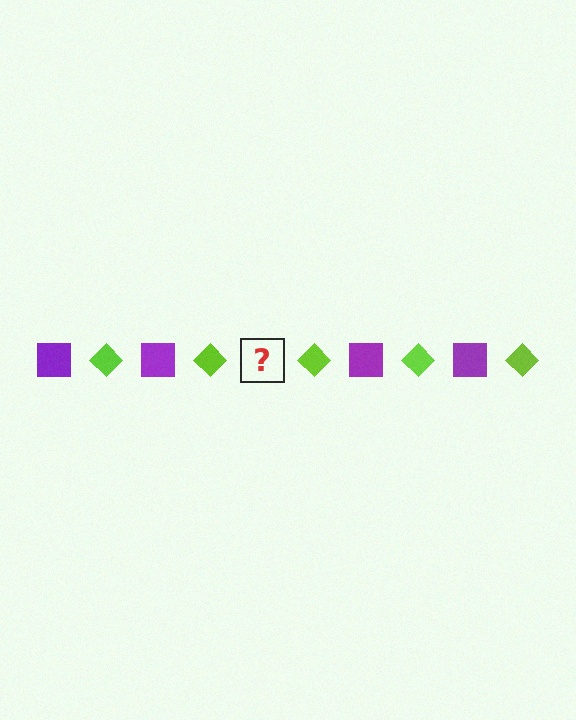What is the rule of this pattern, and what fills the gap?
The rule is that the pattern alternates between purple square and lime diamond. The gap should be filled with a purple square.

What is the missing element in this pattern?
The missing element is a purple square.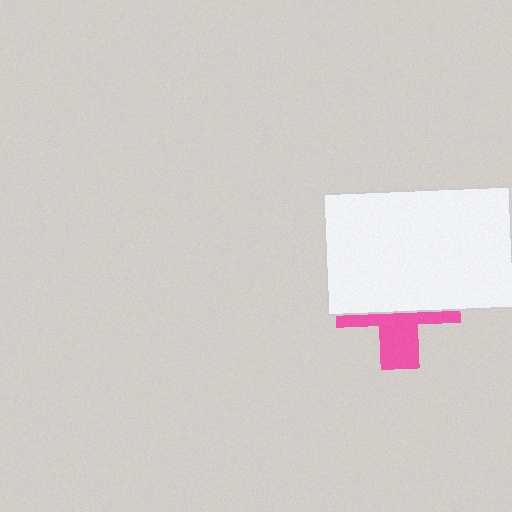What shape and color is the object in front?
The object in front is a white rectangle.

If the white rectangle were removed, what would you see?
You would see the complete pink cross.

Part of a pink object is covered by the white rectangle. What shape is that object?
It is a cross.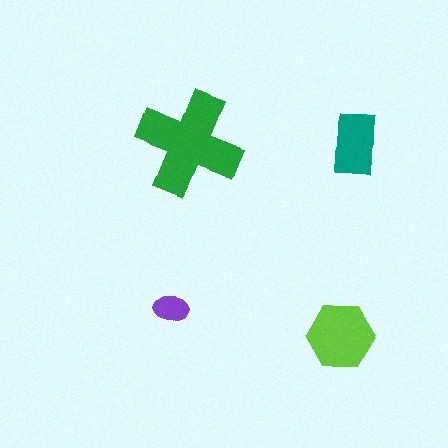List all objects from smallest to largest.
The purple ellipse, the teal rectangle, the lime hexagon, the green cross.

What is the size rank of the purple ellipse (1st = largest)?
4th.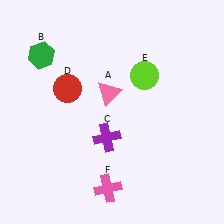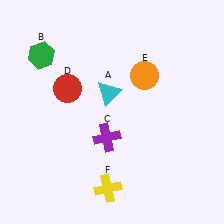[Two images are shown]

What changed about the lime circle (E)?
In Image 1, E is lime. In Image 2, it changed to orange.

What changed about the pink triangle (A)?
In Image 1, A is pink. In Image 2, it changed to cyan.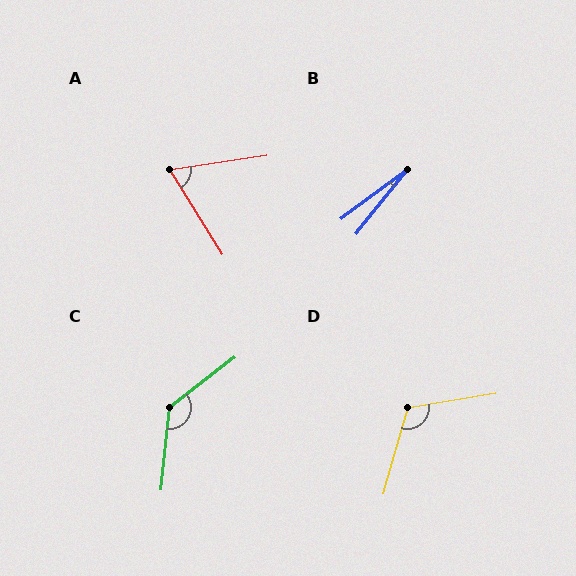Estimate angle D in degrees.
Approximately 115 degrees.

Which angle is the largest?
C, at approximately 133 degrees.